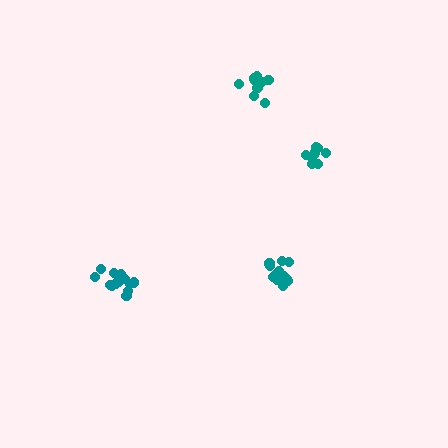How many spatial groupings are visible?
There are 4 spatial groupings.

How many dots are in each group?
Group 1: 9 dots, Group 2: 14 dots, Group 3: 9 dots, Group 4: 12 dots (44 total).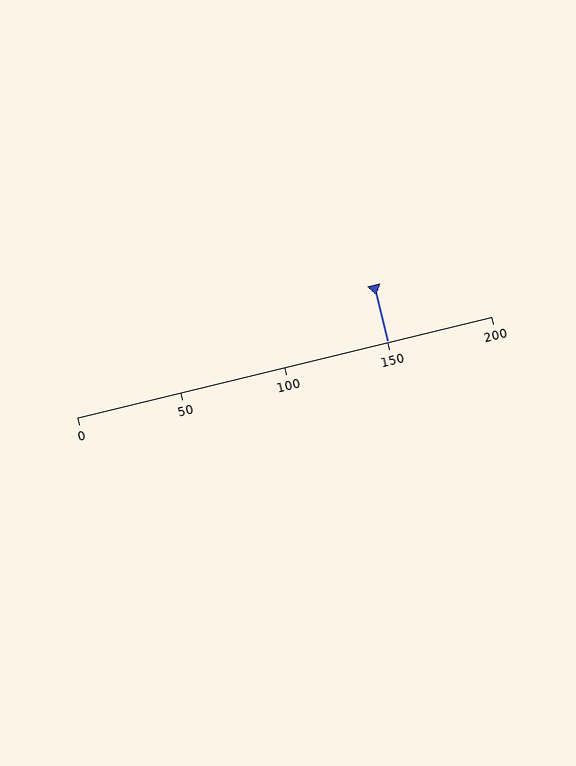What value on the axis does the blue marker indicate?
The marker indicates approximately 150.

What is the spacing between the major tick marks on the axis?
The major ticks are spaced 50 apart.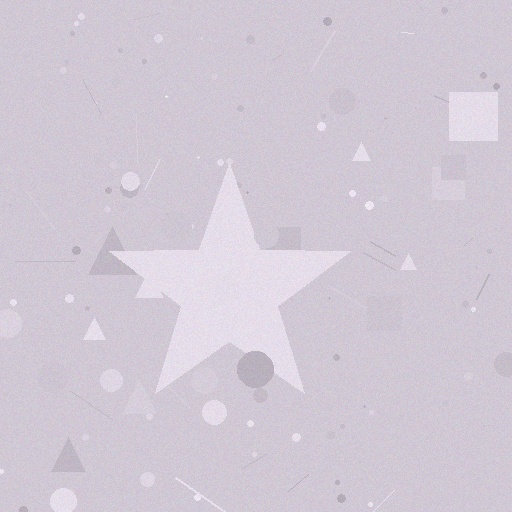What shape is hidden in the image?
A star is hidden in the image.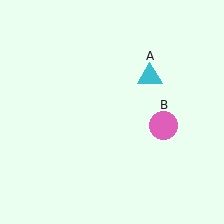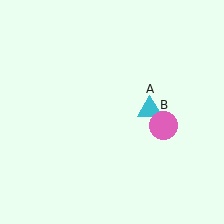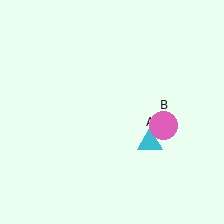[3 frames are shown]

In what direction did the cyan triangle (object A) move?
The cyan triangle (object A) moved down.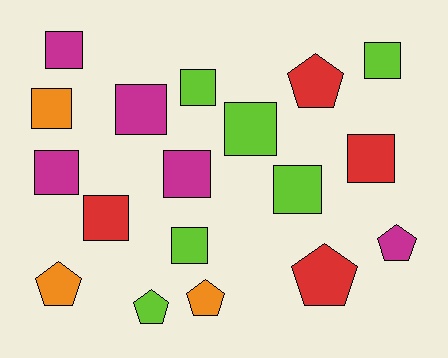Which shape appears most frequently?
Square, with 12 objects.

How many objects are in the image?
There are 18 objects.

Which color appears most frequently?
Lime, with 6 objects.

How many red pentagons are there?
There are 2 red pentagons.